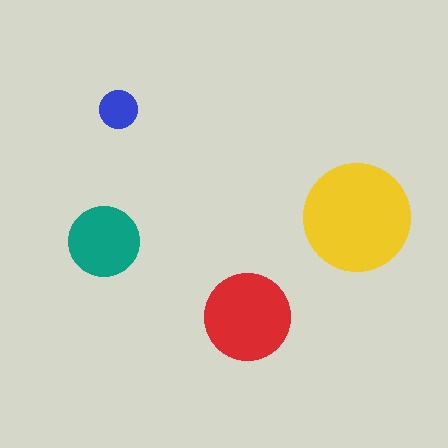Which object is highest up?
The blue circle is topmost.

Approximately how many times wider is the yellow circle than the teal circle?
About 1.5 times wider.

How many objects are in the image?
There are 4 objects in the image.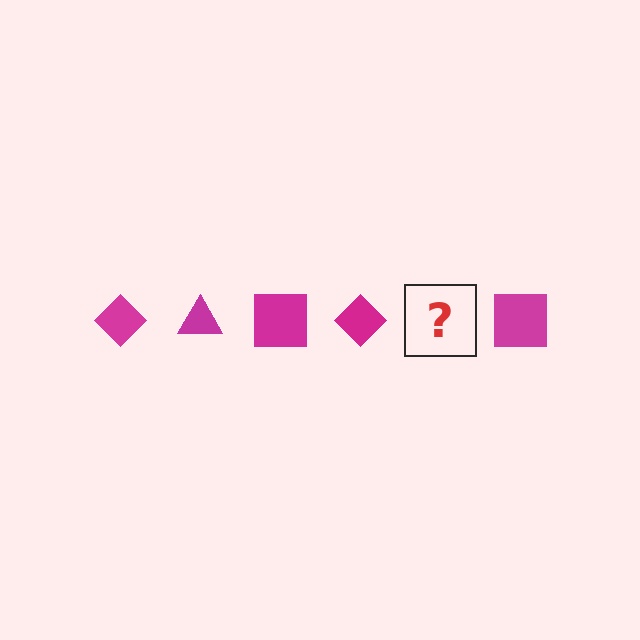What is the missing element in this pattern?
The missing element is a magenta triangle.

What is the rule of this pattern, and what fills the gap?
The rule is that the pattern cycles through diamond, triangle, square shapes in magenta. The gap should be filled with a magenta triangle.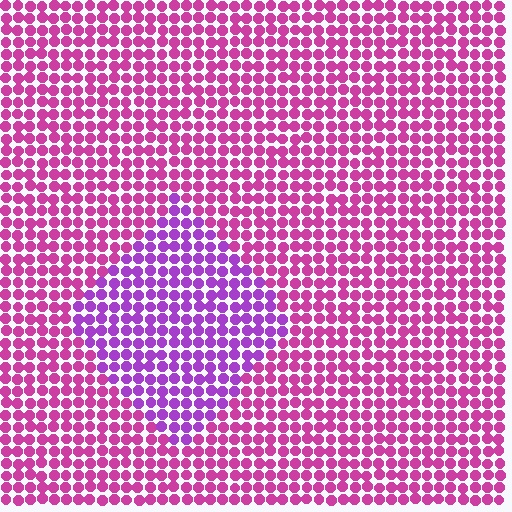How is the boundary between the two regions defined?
The boundary is defined purely by a slight shift in hue (about 34 degrees). Spacing, size, and orientation are identical on both sides.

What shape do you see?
I see a diamond.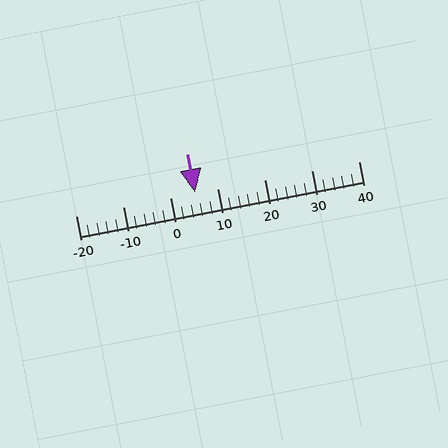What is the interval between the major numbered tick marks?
The major tick marks are spaced 10 units apart.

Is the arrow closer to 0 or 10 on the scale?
The arrow is closer to 10.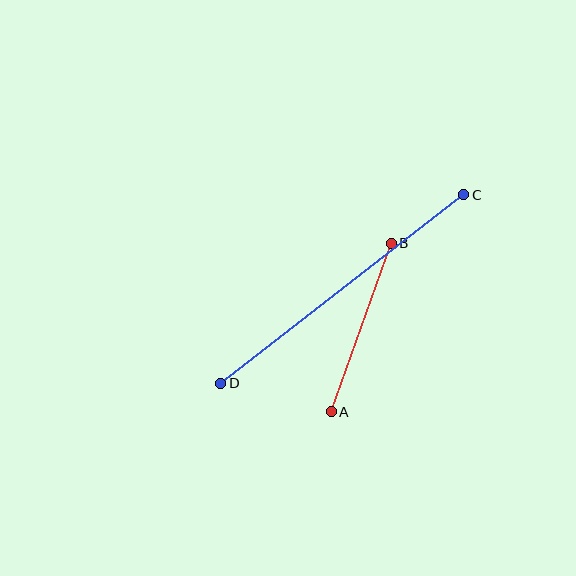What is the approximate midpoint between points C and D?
The midpoint is at approximately (342, 289) pixels.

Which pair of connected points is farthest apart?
Points C and D are farthest apart.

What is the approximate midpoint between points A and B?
The midpoint is at approximately (361, 327) pixels.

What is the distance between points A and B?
The distance is approximately 179 pixels.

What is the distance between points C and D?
The distance is approximately 308 pixels.